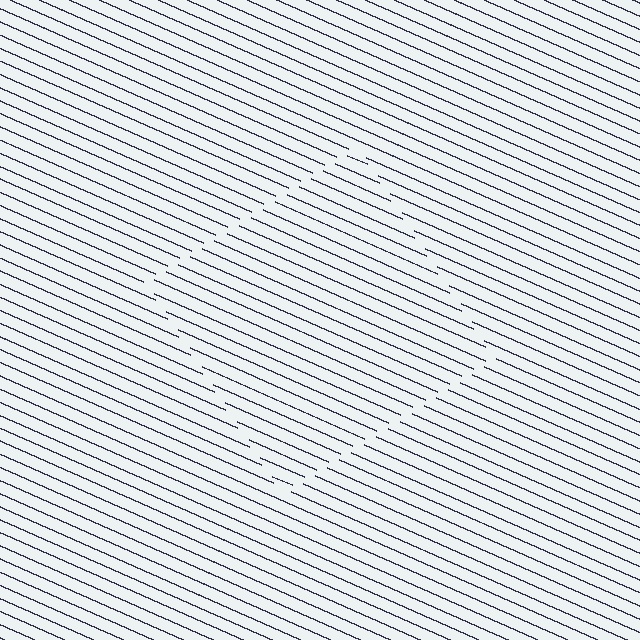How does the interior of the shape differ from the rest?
The interior of the shape contains the same grating, shifted by half a period — the contour is defined by the phase discontinuity where line-ends from the inner and outer gratings abut.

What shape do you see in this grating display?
An illusory square. The interior of the shape contains the same grating, shifted by half a period — the contour is defined by the phase discontinuity where line-ends from the inner and outer gratings abut.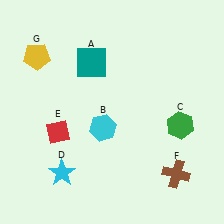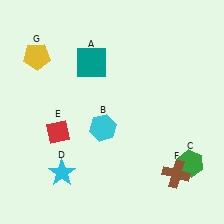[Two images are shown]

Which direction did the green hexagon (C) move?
The green hexagon (C) moved down.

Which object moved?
The green hexagon (C) moved down.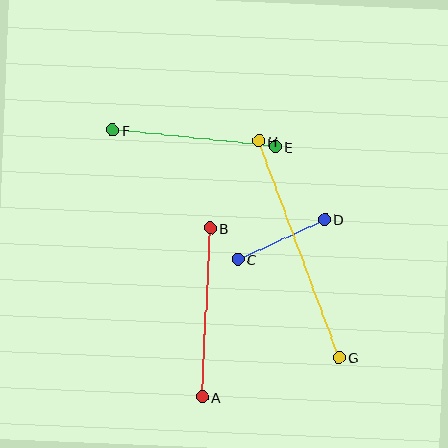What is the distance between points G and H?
The distance is approximately 231 pixels.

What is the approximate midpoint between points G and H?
The midpoint is at approximately (299, 249) pixels.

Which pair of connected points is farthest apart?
Points G and H are farthest apart.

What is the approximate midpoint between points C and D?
The midpoint is at approximately (281, 239) pixels.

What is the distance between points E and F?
The distance is approximately 164 pixels.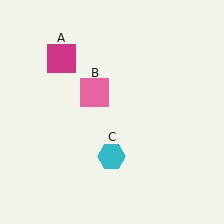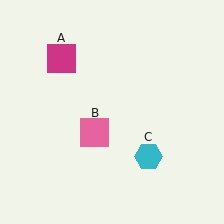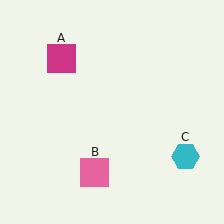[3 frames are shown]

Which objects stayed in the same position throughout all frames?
Magenta square (object A) remained stationary.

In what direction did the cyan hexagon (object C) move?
The cyan hexagon (object C) moved right.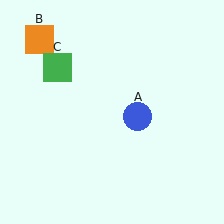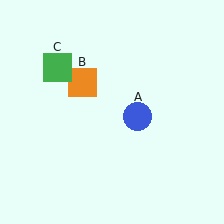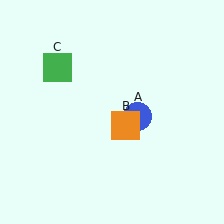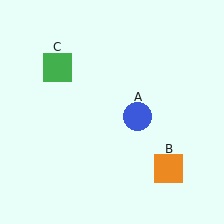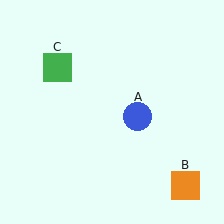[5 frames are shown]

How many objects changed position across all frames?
1 object changed position: orange square (object B).